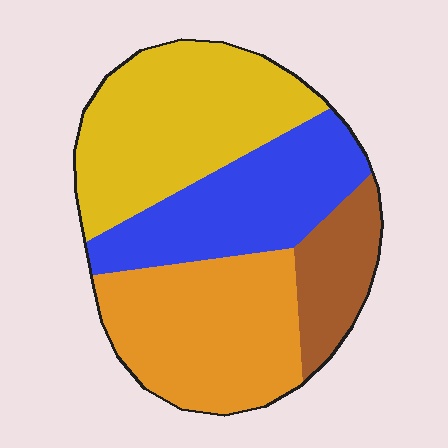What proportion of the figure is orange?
Orange takes up about one third (1/3) of the figure.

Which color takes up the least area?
Brown, at roughly 10%.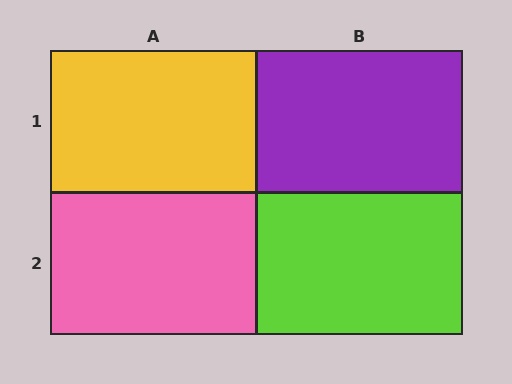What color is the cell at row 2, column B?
Lime.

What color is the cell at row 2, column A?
Pink.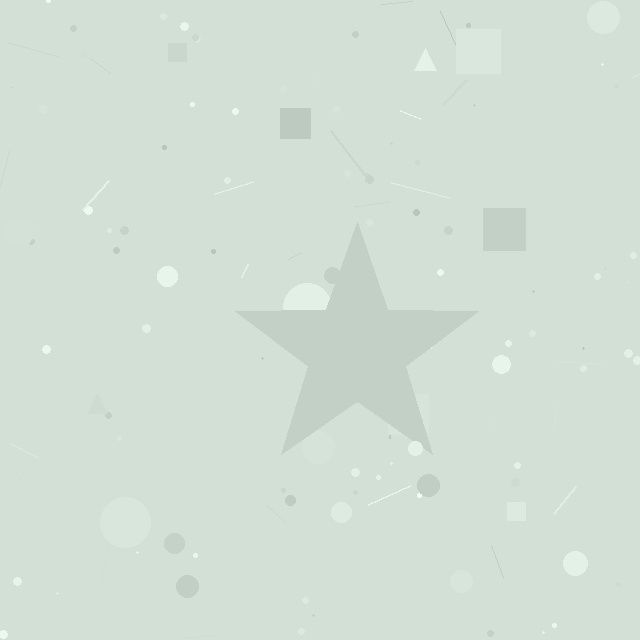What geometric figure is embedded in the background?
A star is embedded in the background.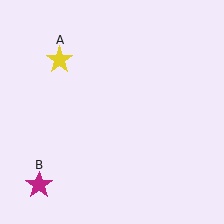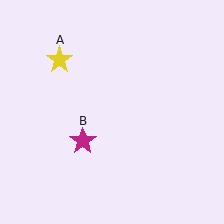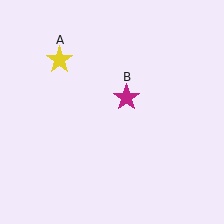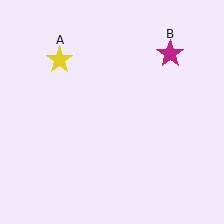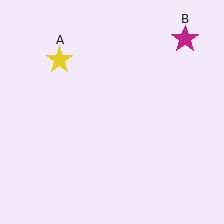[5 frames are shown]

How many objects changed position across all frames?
1 object changed position: magenta star (object B).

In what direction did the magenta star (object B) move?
The magenta star (object B) moved up and to the right.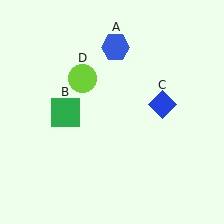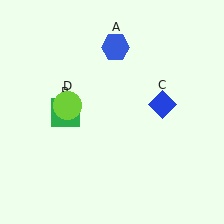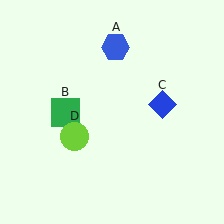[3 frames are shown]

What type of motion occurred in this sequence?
The lime circle (object D) rotated counterclockwise around the center of the scene.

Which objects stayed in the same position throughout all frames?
Blue hexagon (object A) and green square (object B) and blue diamond (object C) remained stationary.